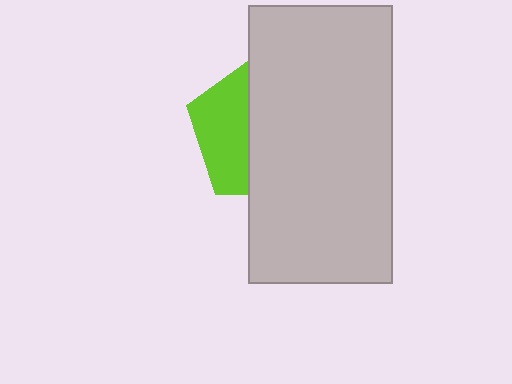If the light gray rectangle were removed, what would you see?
You would see the complete lime pentagon.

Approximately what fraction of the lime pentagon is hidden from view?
Roughly 63% of the lime pentagon is hidden behind the light gray rectangle.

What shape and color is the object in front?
The object in front is a light gray rectangle.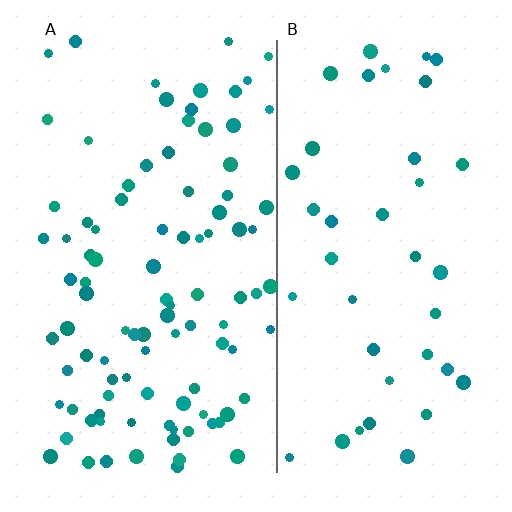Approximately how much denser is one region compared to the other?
Approximately 2.4× — region A over region B.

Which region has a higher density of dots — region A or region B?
A (the left).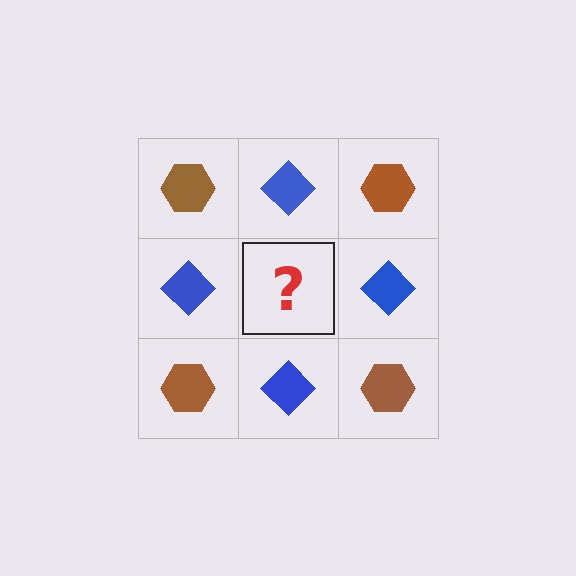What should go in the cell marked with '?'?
The missing cell should contain a brown hexagon.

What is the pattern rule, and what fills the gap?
The rule is that it alternates brown hexagon and blue diamond in a checkerboard pattern. The gap should be filled with a brown hexagon.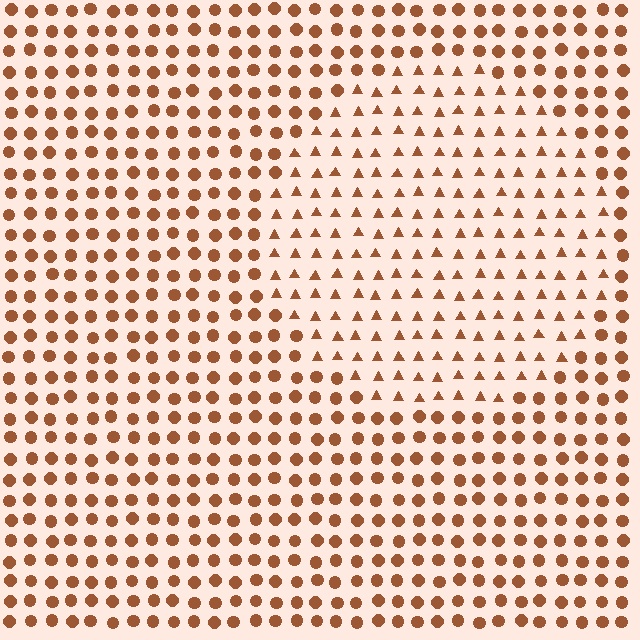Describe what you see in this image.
The image is filled with small brown elements arranged in a uniform grid. A circle-shaped region contains triangles, while the surrounding area contains circles. The boundary is defined purely by the change in element shape.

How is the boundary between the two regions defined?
The boundary is defined by a change in element shape: triangles inside vs. circles outside. All elements share the same color and spacing.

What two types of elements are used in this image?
The image uses triangles inside the circle region and circles outside it.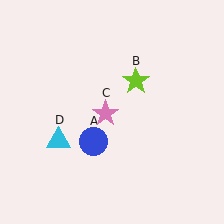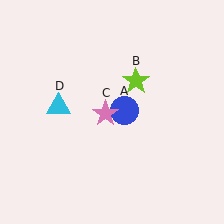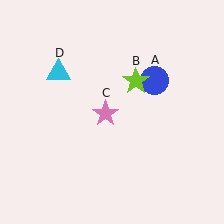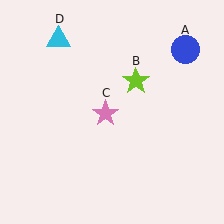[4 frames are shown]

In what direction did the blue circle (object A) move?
The blue circle (object A) moved up and to the right.